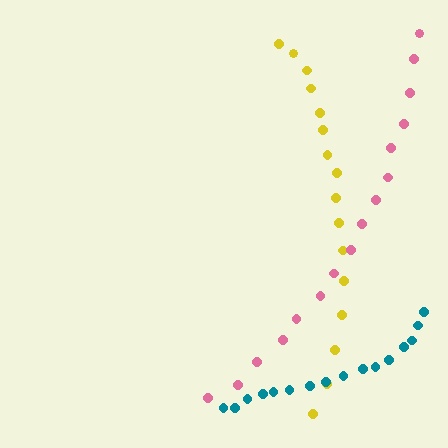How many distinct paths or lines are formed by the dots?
There are 3 distinct paths.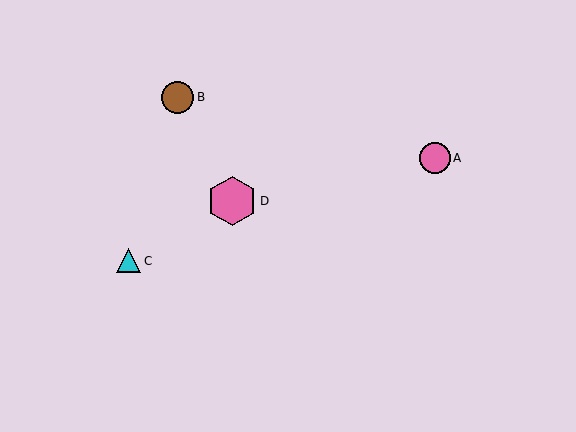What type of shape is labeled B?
Shape B is a brown circle.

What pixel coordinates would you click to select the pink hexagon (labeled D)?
Click at (232, 201) to select the pink hexagon D.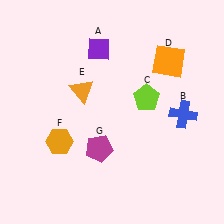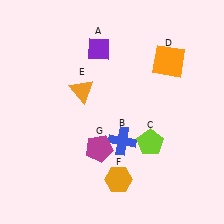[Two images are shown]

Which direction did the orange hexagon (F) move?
The orange hexagon (F) moved right.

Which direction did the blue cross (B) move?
The blue cross (B) moved left.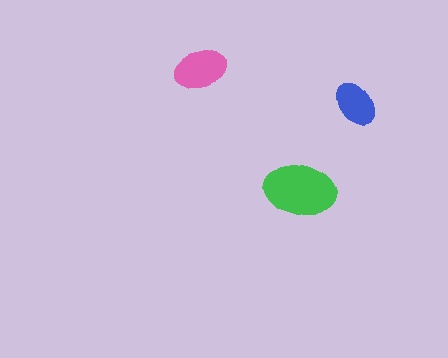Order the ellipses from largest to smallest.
the green one, the pink one, the blue one.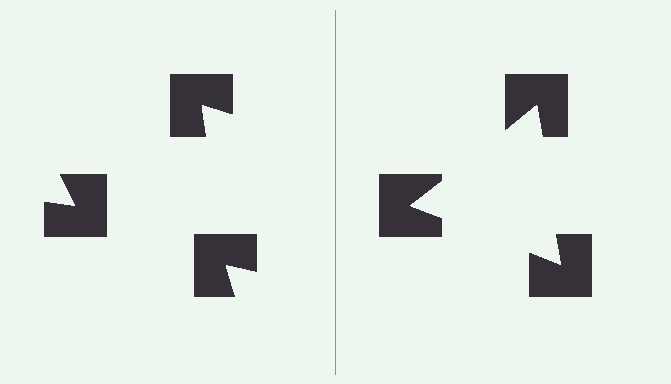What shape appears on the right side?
An illusory triangle.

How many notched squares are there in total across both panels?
6 — 3 on each side.